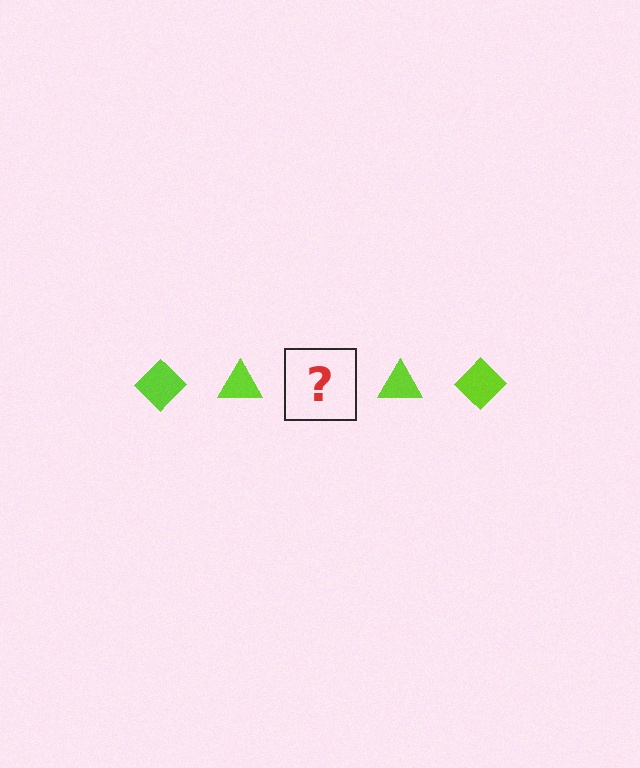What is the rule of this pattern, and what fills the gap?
The rule is that the pattern cycles through diamond, triangle shapes in lime. The gap should be filled with a lime diamond.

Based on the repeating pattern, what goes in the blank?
The blank should be a lime diamond.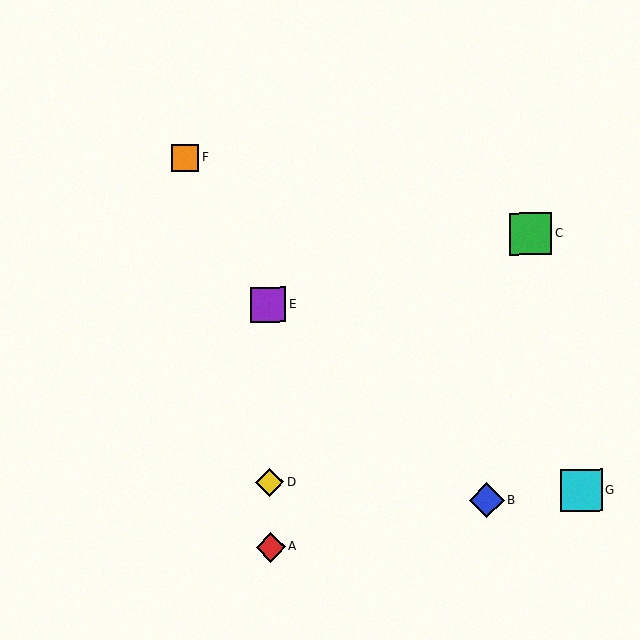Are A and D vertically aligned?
Yes, both are at x≈271.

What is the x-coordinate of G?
Object G is at x≈581.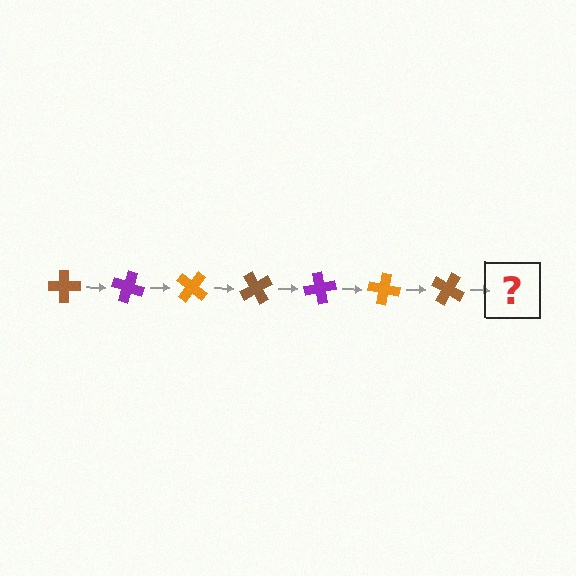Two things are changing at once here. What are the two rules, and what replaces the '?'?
The two rules are that it rotates 20 degrees each step and the color cycles through brown, purple, and orange. The '?' should be a purple cross, rotated 140 degrees from the start.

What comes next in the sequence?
The next element should be a purple cross, rotated 140 degrees from the start.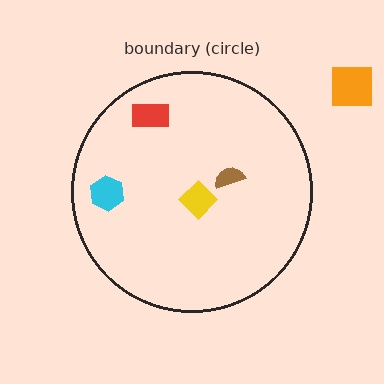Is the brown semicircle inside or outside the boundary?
Inside.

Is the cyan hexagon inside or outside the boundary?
Inside.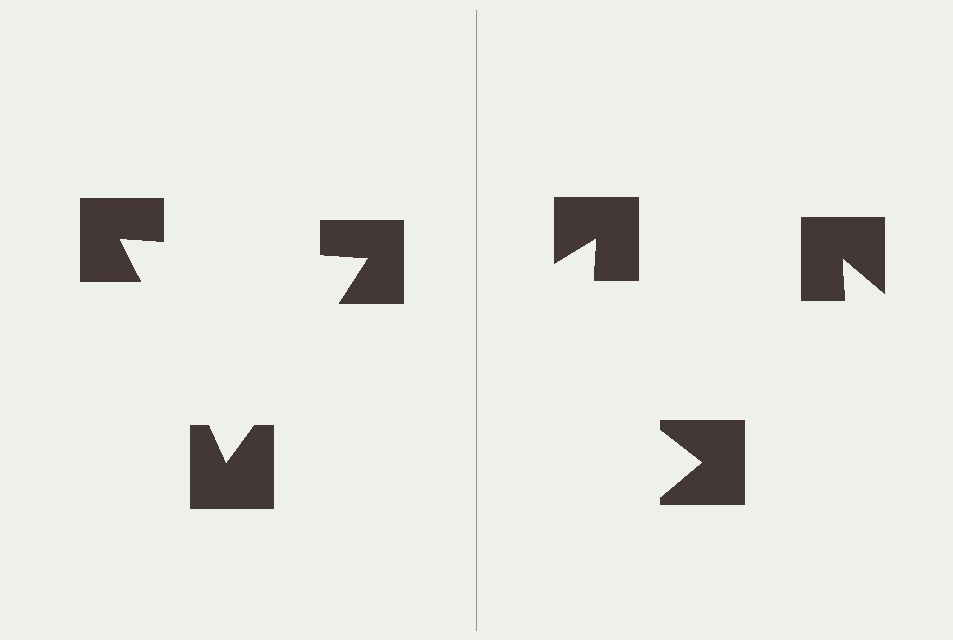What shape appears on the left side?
An illusory triangle.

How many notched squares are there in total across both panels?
6 — 3 on each side.